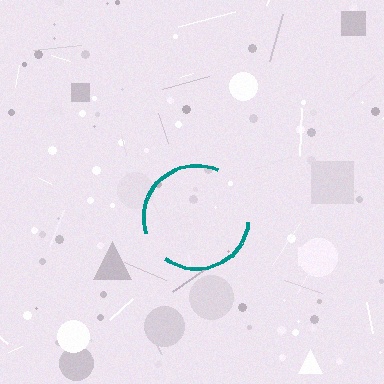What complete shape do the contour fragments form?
The contour fragments form a circle.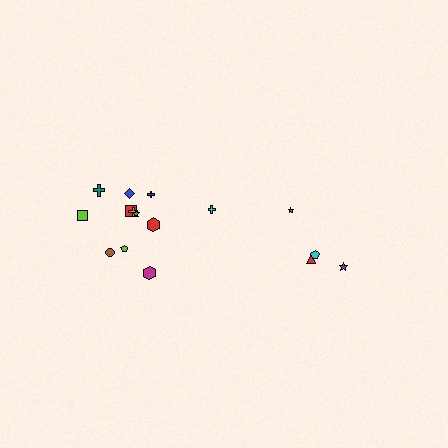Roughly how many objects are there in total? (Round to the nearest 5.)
Roughly 15 objects in total.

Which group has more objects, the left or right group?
The left group.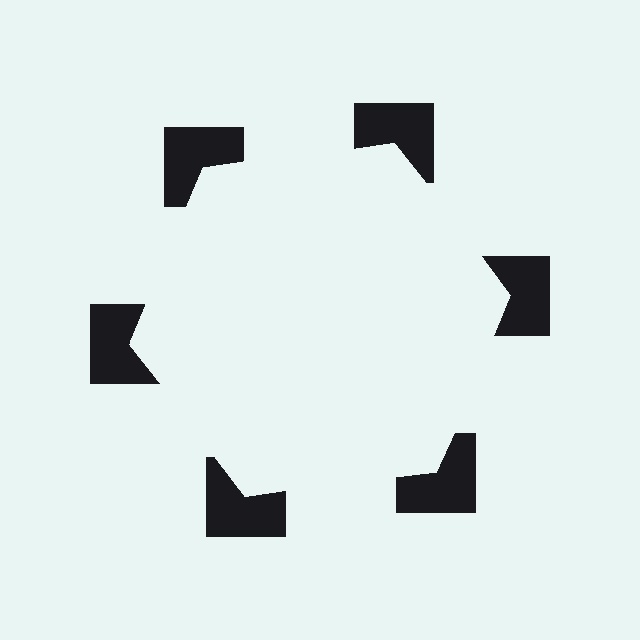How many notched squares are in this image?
There are 6 — one at each vertex of the illusory hexagon.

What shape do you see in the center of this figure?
An illusory hexagon — its edges are inferred from the aligned wedge cuts in the notched squares, not physically drawn.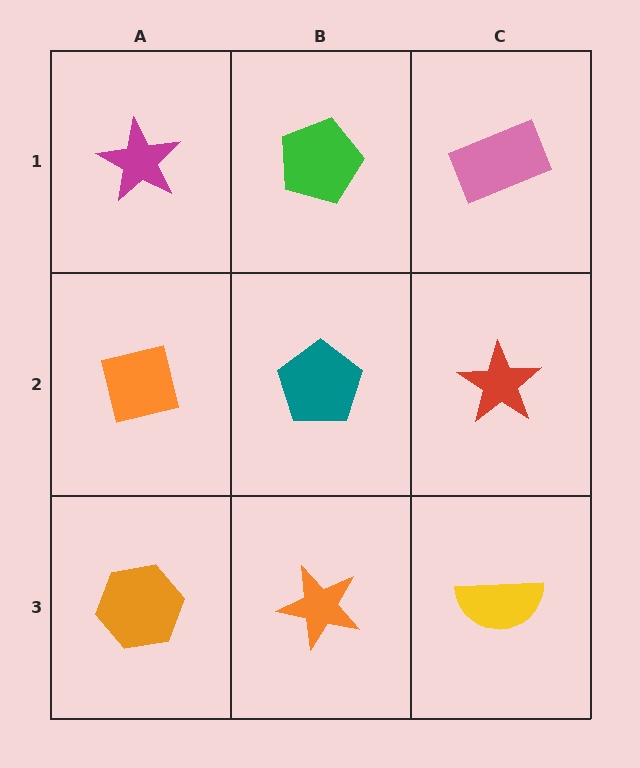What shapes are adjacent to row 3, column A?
An orange square (row 2, column A), an orange star (row 3, column B).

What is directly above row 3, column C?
A red star.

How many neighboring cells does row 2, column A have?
3.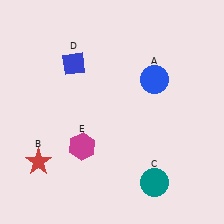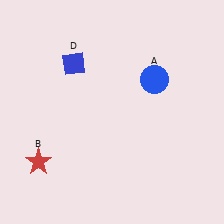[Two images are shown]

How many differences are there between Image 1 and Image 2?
There are 2 differences between the two images.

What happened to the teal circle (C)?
The teal circle (C) was removed in Image 2. It was in the bottom-right area of Image 1.